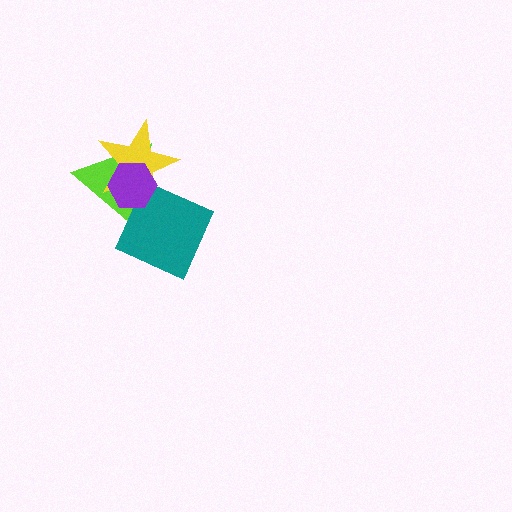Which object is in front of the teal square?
The purple hexagon is in front of the teal square.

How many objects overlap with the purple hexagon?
3 objects overlap with the purple hexagon.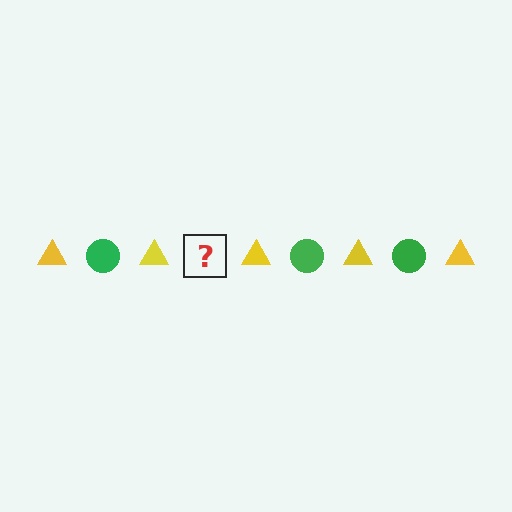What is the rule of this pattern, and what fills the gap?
The rule is that the pattern alternates between yellow triangle and green circle. The gap should be filled with a green circle.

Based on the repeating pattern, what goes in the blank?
The blank should be a green circle.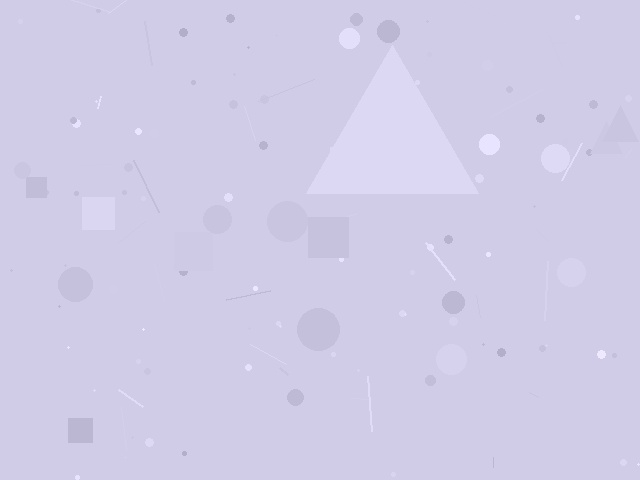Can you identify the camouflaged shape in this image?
The camouflaged shape is a triangle.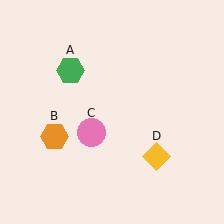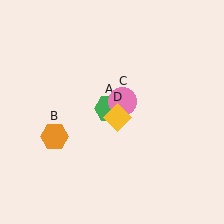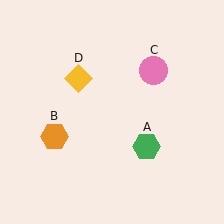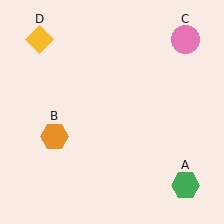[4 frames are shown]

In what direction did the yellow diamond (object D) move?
The yellow diamond (object D) moved up and to the left.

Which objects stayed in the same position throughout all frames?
Orange hexagon (object B) remained stationary.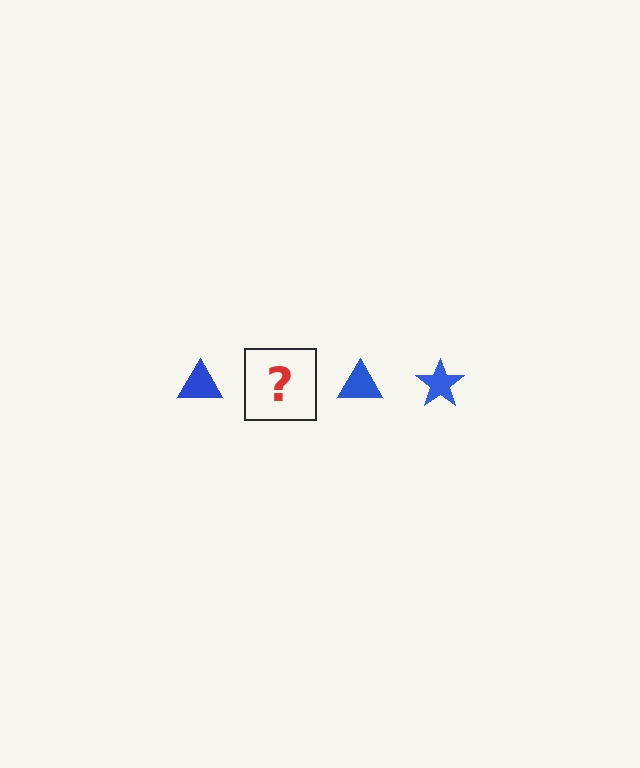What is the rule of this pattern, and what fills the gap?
The rule is that the pattern cycles through triangle, star shapes in blue. The gap should be filled with a blue star.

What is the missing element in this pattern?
The missing element is a blue star.